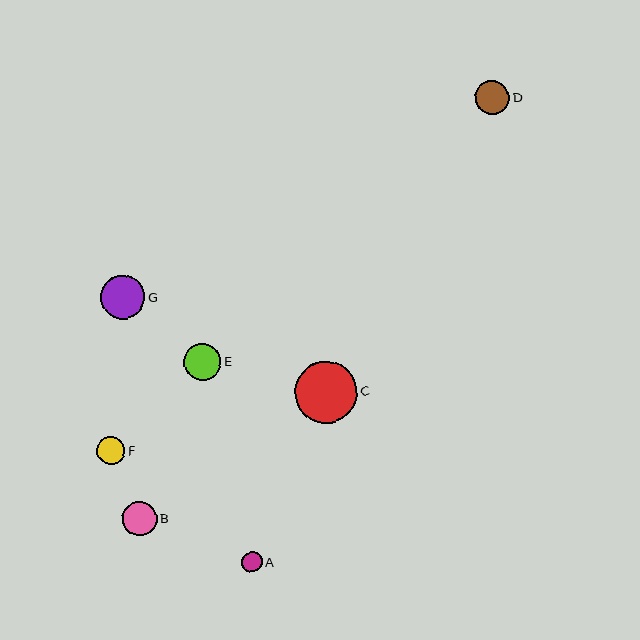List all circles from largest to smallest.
From largest to smallest: C, G, E, B, D, F, A.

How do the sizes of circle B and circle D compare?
Circle B and circle D are approximately the same size.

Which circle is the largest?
Circle C is the largest with a size of approximately 62 pixels.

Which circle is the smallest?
Circle A is the smallest with a size of approximately 20 pixels.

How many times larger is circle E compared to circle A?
Circle E is approximately 1.8 times the size of circle A.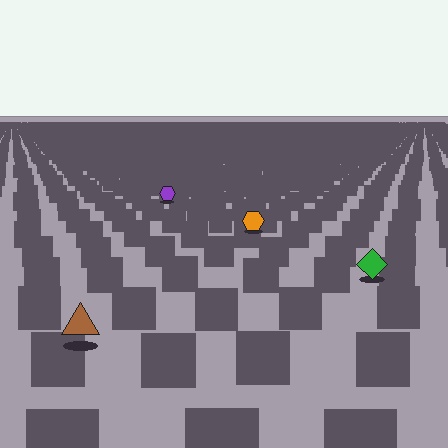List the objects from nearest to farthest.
From nearest to farthest: the brown triangle, the green diamond, the orange hexagon, the purple hexagon.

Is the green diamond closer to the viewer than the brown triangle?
No. The brown triangle is closer — you can tell from the texture gradient: the ground texture is coarser near it.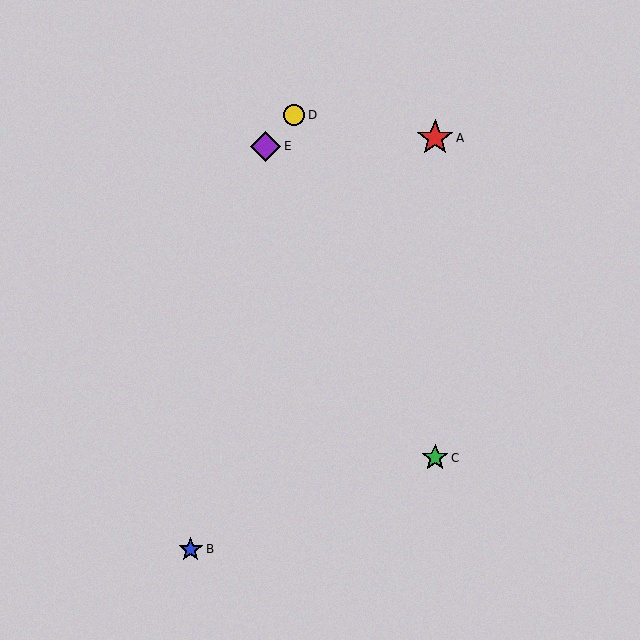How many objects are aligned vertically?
2 objects (A, C) are aligned vertically.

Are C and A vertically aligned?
Yes, both are at x≈435.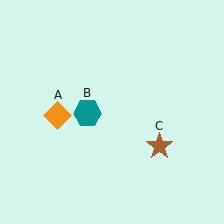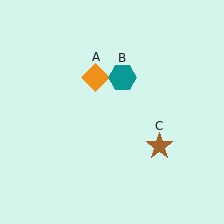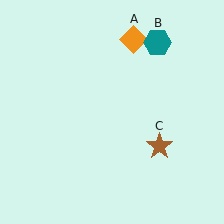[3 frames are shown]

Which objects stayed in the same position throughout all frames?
Brown star (object C) remained stationary.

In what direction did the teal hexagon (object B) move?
The teal hexagon (object B) moved up and to the right.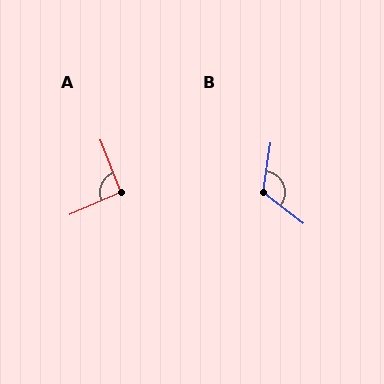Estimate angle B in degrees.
Approximately 119 degrees.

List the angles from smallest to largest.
A (92°), B (119°).